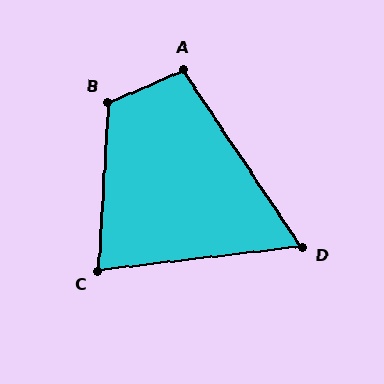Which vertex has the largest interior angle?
B, at approximately 117 degrees.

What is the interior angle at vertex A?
Approximately 100 degrees (obtuse).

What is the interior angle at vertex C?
Approximately 80 degrees (acute).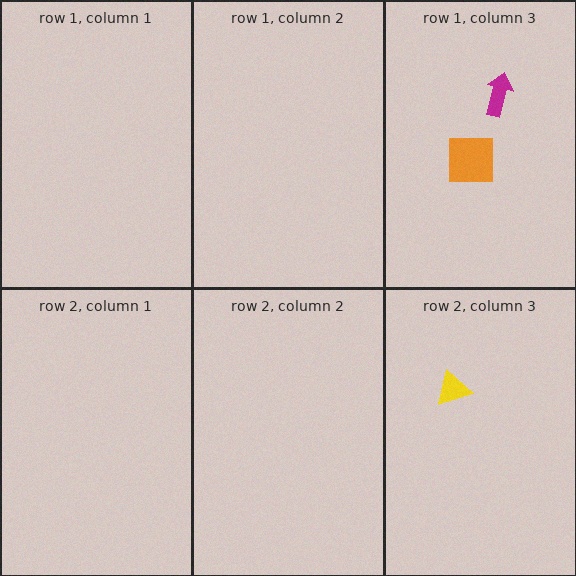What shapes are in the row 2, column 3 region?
The yellow triangle.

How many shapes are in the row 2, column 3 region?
1.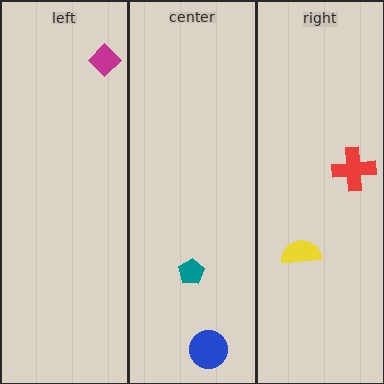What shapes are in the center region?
The blue circle, the teal pentagon.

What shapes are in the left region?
The magenta diamond.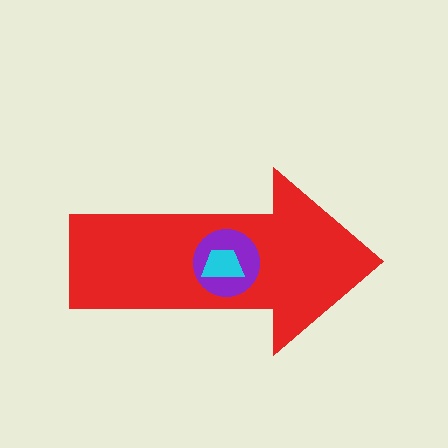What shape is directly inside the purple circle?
The cyan trapezoid.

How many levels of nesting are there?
3.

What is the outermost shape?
The red arrow.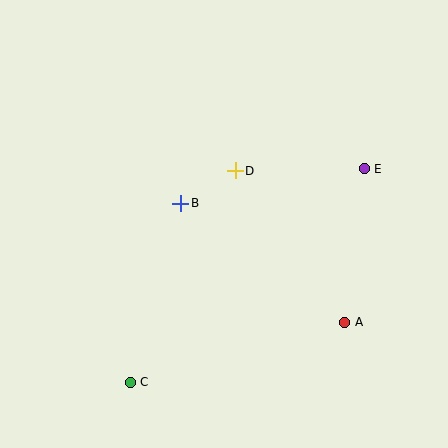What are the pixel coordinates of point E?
Point E is at (364, 169).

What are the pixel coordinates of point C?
Point C is at (130, 382).